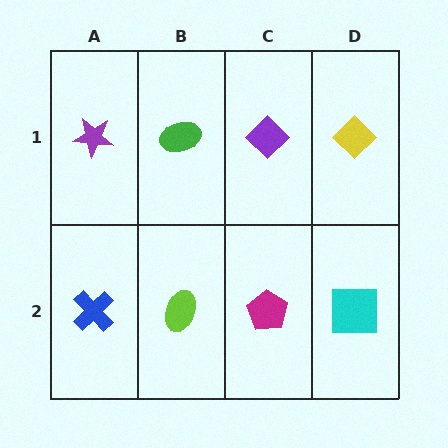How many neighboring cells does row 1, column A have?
2.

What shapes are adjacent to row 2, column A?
A purple star (row 1, column A), a lime ellipse (row 2, column B).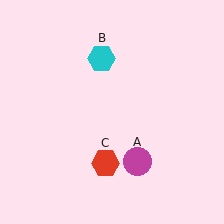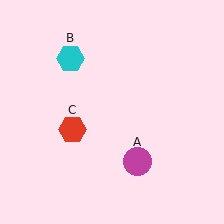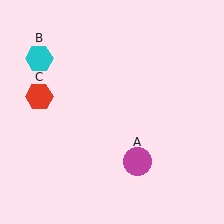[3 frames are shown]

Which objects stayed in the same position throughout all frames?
Magenta circle (object A) remained stationary.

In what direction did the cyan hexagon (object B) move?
The cyan hexagon (object B) moved left.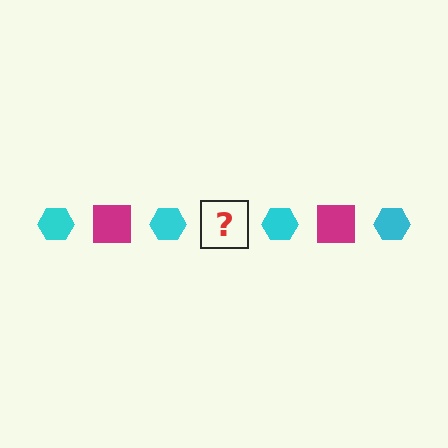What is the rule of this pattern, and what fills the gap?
The rule is that the pattern alternates between cyan hexagon and magenta square. The gap should be filled with a magenta square.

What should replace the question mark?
The question mark should be replaced with a magenta square.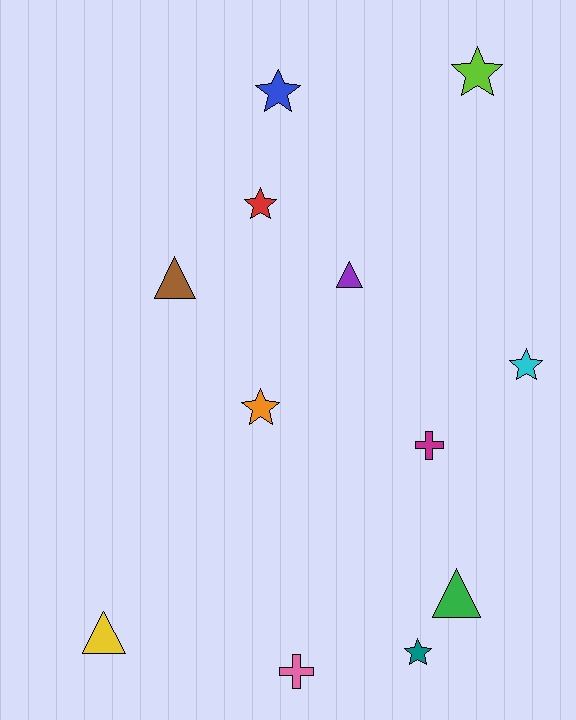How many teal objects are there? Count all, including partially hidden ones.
There is 1 teal object.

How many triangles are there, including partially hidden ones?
There are 4 triangles.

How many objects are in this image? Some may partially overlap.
There are 12 objects.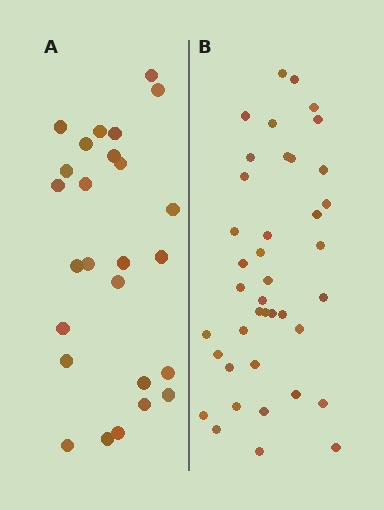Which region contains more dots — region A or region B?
Region B (the right region) has more dots.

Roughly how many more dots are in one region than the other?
Region B has approximately 15 more dots than region A.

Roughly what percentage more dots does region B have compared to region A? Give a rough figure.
About 55% more.